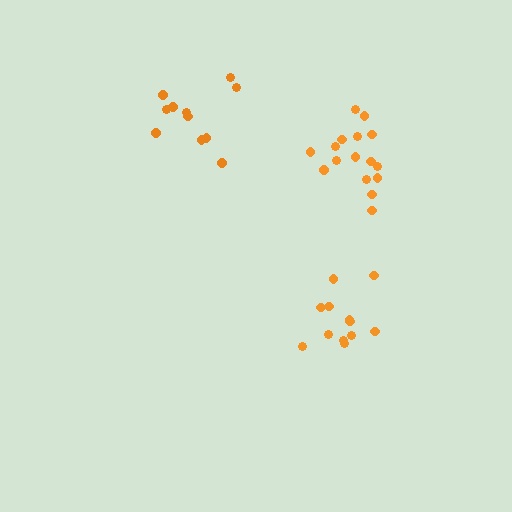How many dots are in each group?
Group 1: 12 dots, Group 2: 16 dots, Group 3: 11 dots (39 total).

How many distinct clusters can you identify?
There are 3 distinct clusters.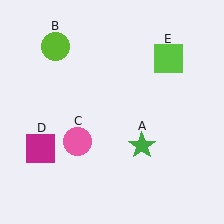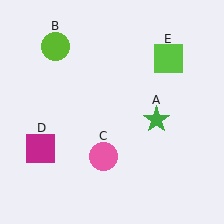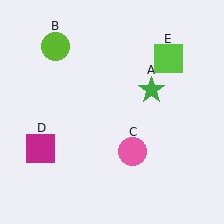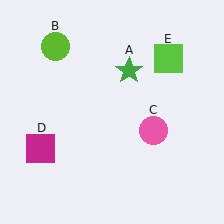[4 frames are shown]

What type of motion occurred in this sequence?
The green star (object A), pink circle (object C) rotated counterclockwise around the center of the scene.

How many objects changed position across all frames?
2 objects changed position: green star (object A), pink circle (object C).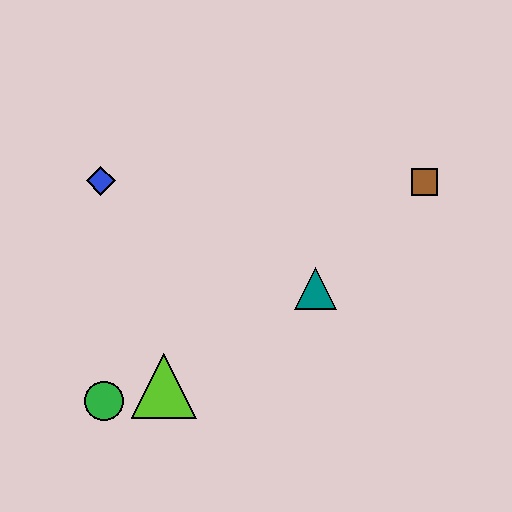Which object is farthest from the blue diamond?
The brown square is farthest from the blue diamond.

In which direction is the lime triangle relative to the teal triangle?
The lime triangle is to the left of the teal triangle.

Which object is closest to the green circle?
The lime triangle is closest to the green circle.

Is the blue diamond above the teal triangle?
Yes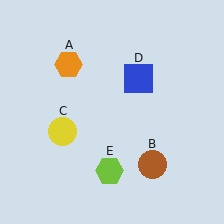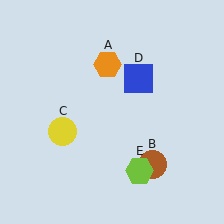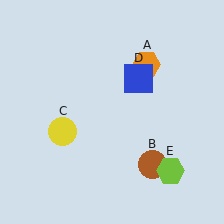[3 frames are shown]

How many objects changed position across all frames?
2 objects changed position: orange hexagon (object A), lime hexagon (object E).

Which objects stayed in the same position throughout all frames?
Brown circle (object B) and yellow circle (object C) and blue square (object D) remained stationary.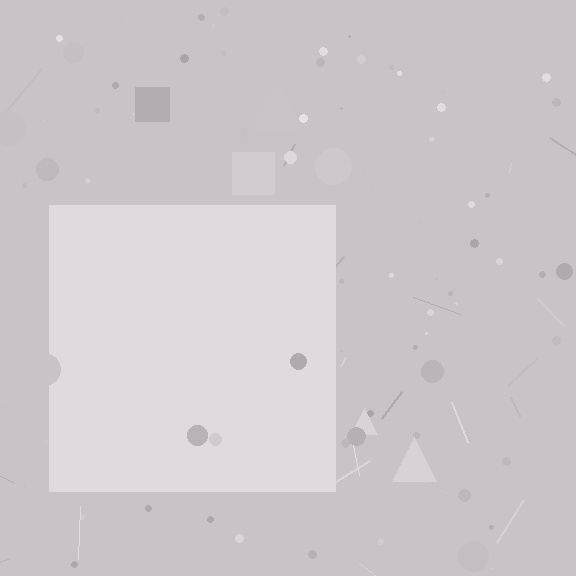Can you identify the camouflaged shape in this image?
The camouflaged shape is a square.